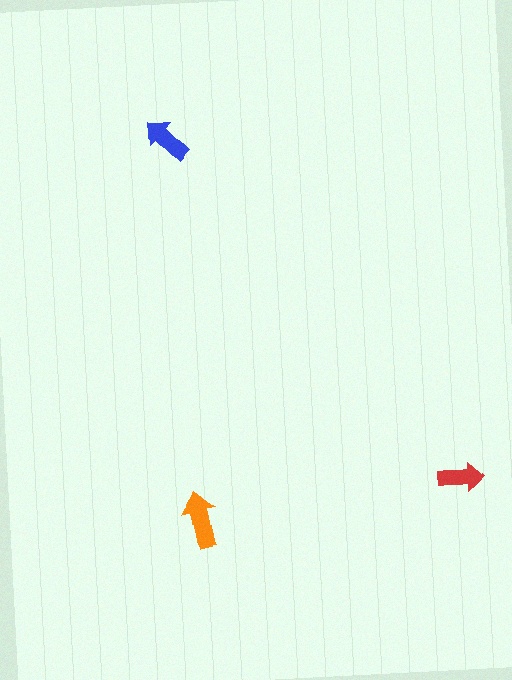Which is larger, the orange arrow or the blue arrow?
The orange one.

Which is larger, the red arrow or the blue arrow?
The blue one.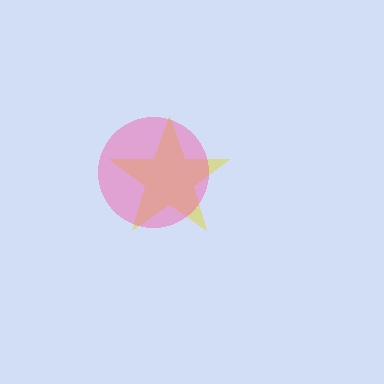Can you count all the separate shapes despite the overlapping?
Yes, there are 2 separate shapes.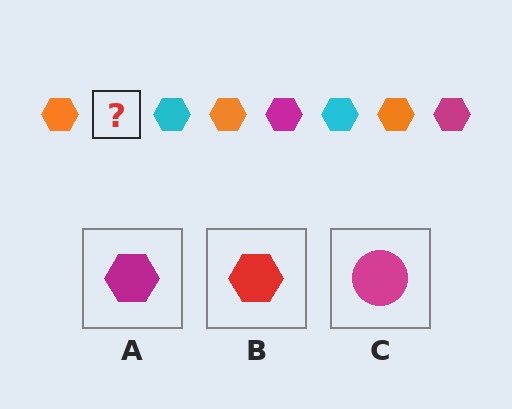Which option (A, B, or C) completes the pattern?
A.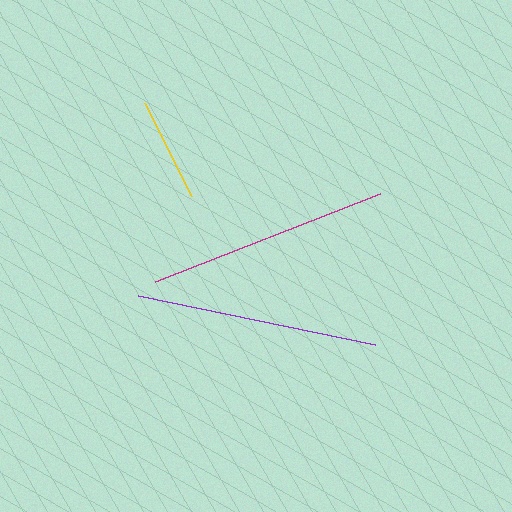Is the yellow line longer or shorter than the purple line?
The purple line is longer than the yellow line.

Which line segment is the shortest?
The yellow line is the shortest at approximately 104 pixels.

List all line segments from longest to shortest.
From longest to shortest: magenta, purple, yellow.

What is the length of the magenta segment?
The magenta segment is approximately 242 pixels long.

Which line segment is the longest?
The magenta line is the longest at approximately 242 pixels.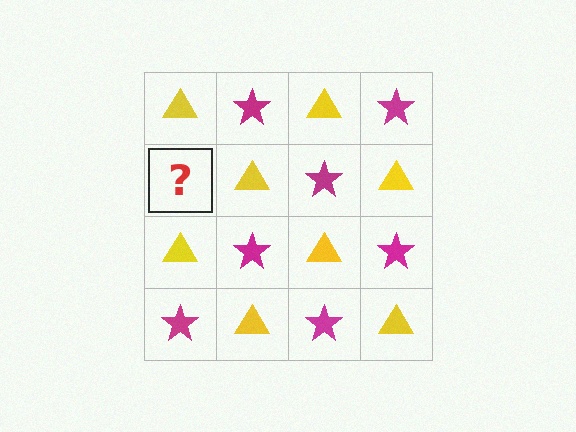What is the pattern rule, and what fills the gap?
The rule is that it alternates yellow triangle and magenta star in a checkerboard pattern. The gap should be filled with a magenta star.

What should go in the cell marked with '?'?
The missing cell should contain a magenta star.